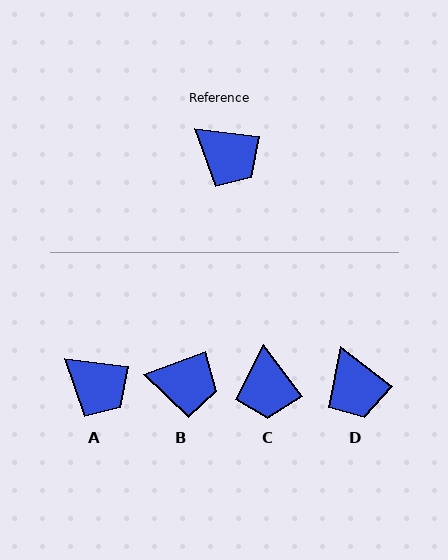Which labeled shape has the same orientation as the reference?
A.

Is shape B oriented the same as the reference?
No, it is off by about 27 degrees.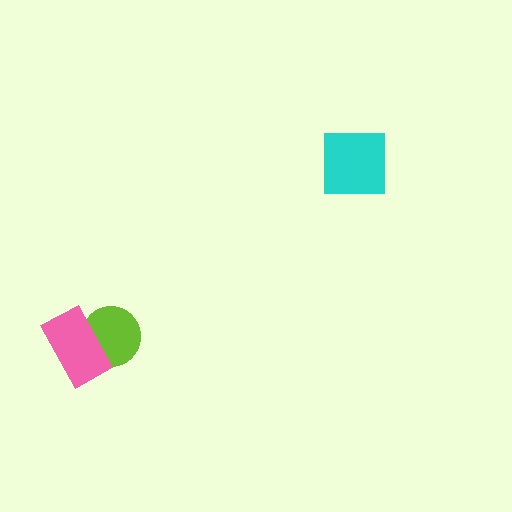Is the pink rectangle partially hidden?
No, no other shape covers it.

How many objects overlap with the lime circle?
1 object overlaps with the lime circle.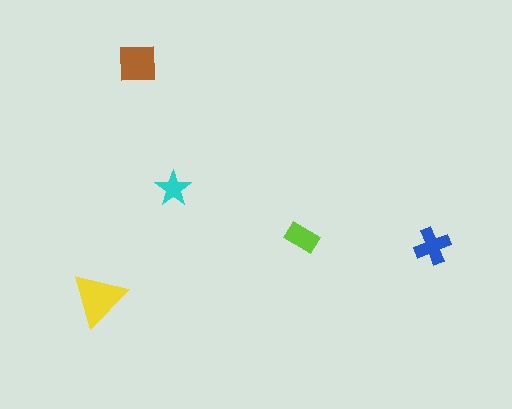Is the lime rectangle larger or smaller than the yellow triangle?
Smaller.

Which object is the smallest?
The cyan star.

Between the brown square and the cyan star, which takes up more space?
The brown square.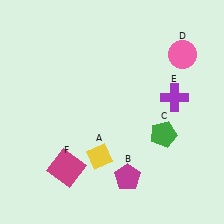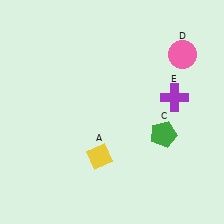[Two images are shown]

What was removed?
The magenta square (F), the magenta pentagon (B) were removed in Image 2.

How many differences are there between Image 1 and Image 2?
There are 2 differences between the two images.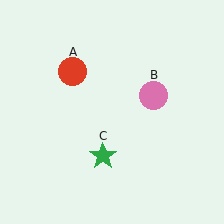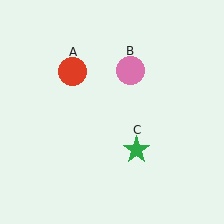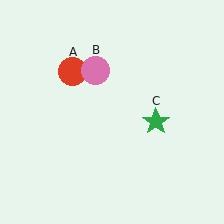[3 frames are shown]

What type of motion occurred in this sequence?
The pink circle (object B), green star (object C) rotated counterclockwise around the center of the scene.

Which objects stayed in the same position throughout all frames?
Red circle (object A) remained stationary.